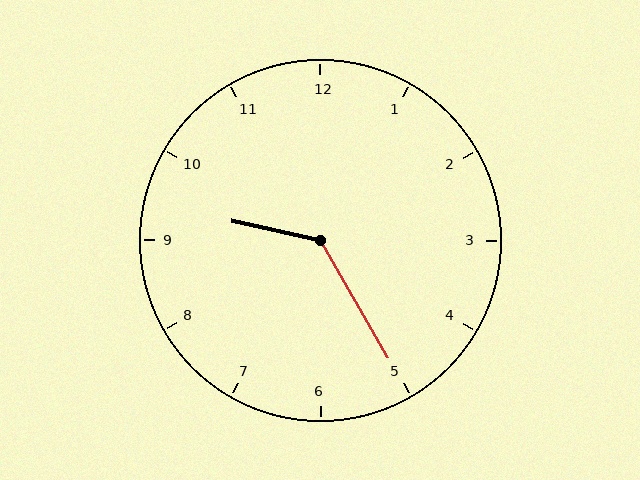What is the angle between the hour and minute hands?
Approximately 132 degrees.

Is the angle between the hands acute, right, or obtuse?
It is obtuse.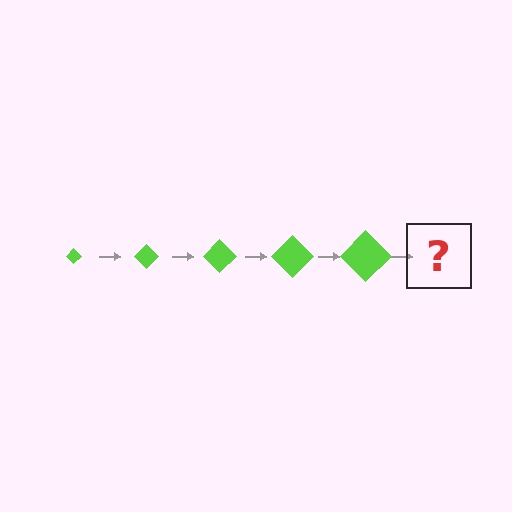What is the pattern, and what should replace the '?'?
The pattern is that the diamond gets progressively larger each step. The '?' should be a lime diamond, larger than the previous one.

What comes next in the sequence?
The next element should be a lime diamond, larger than the previous one.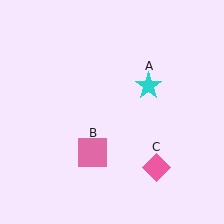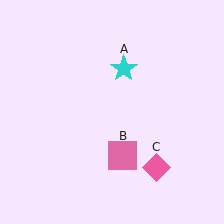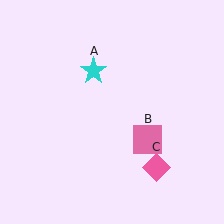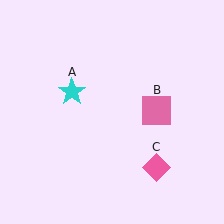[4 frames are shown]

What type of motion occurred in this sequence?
The cyan star (object A), pink square (object B) rotated counterclockwise around the center of the scene.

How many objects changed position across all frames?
2 objects changed position: cyan star (object A), pink square (object B).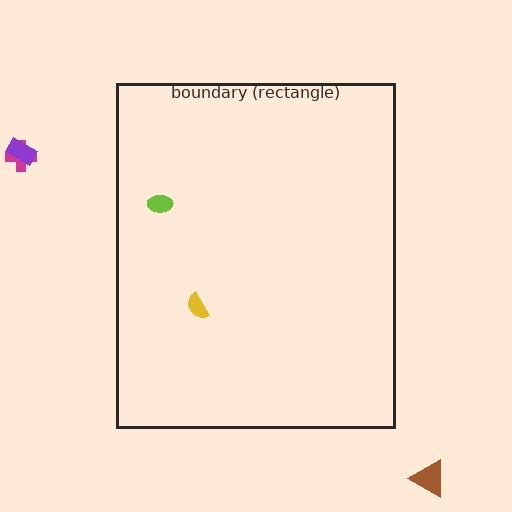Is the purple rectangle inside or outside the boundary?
Outside.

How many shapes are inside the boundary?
2 inside, 3 outside.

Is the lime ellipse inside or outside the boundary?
Inside.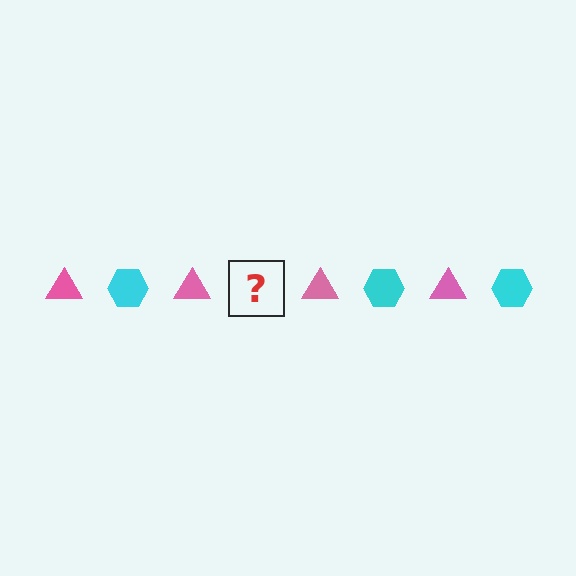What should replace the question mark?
The question mark should be replaced with a cyan hexagon.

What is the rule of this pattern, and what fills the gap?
The rule is that the pattern alternates between pink triangle and cyan hexagon. The gap should be filled with a cyan hexagon.